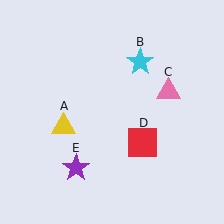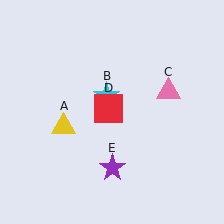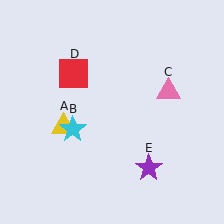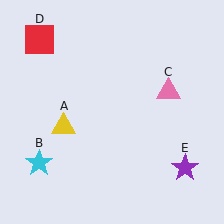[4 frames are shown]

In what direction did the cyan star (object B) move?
The cyan star (object B) moved down and to the left.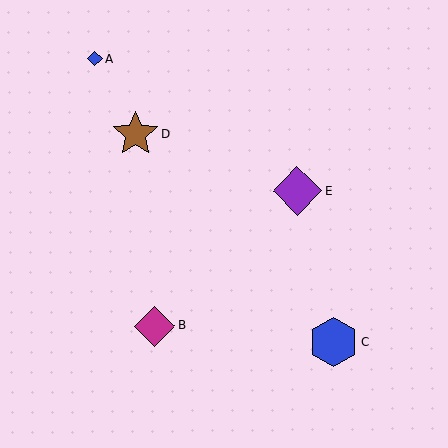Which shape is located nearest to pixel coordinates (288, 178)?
The purple diamond (labeled E) at (297, 191) is nearest to that location.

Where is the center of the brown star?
The center of the brown star is at (136, 134).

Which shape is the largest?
The blue hexagon (labeled C) is the largest.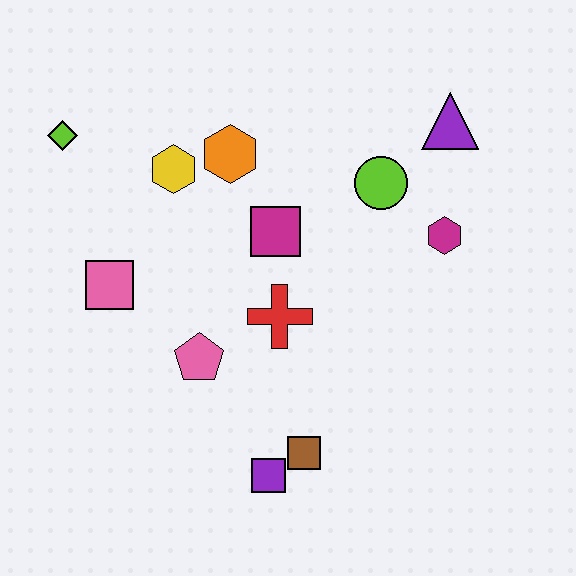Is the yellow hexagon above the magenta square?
Yes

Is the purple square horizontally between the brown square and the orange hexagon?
Yes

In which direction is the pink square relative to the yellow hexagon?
The pink square is below the yellow hexagon.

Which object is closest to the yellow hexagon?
The orange hexagon is closest to the yellow hexagon.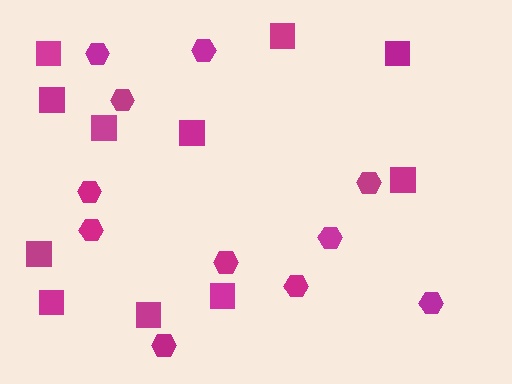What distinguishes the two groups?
There are 2 groups: one group of hexagons (11) and one group of squares (11).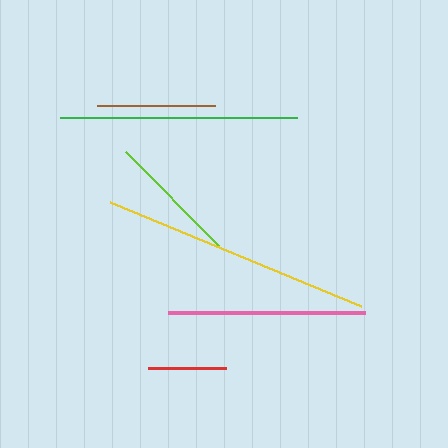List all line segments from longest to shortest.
From longest to shortest: yellow, green, pink, lime, brown, red.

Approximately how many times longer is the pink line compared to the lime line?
The pink line is approximately 1.5 times the length of the lime line.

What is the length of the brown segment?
The brown segment is approximately 118 pixels long.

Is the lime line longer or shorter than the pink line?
The pink line is longer than the lime line.